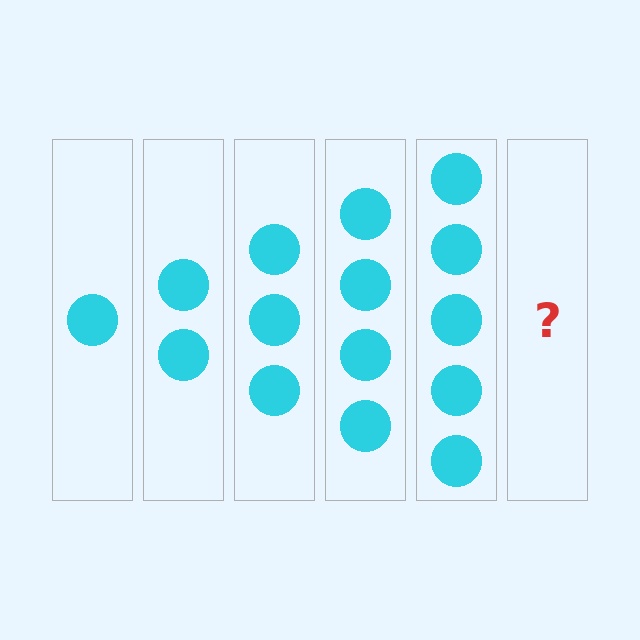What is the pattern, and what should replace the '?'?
The pattern is that each step adds one more circle. The '?' should be 6 circles.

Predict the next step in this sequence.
The next step is 6 circles.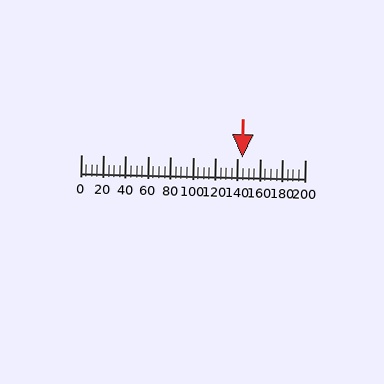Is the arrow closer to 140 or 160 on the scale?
The arrow is closer to 140.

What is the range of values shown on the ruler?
The ruler shows values from 0 to 200.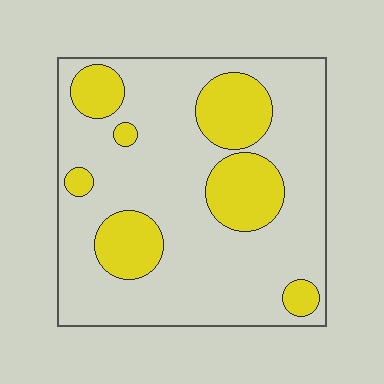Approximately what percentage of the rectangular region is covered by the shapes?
Approximately 25%.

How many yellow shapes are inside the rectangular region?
7.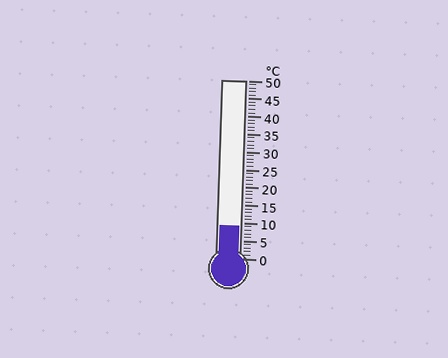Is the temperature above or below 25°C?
The temperature is below 25°C.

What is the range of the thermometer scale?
The thermometer scale ranges from 0°C to 50°C.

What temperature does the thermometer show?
The thermometer shows approximately 9°C.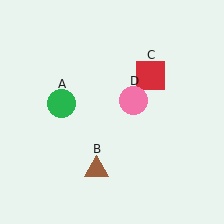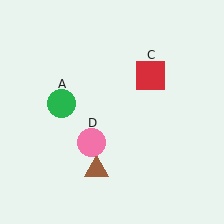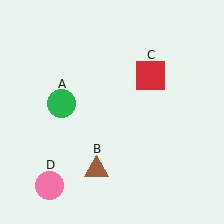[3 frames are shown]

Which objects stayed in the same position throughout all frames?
Green circle (object A) and brown triangle (object B) and red square (object C) remained stationary.